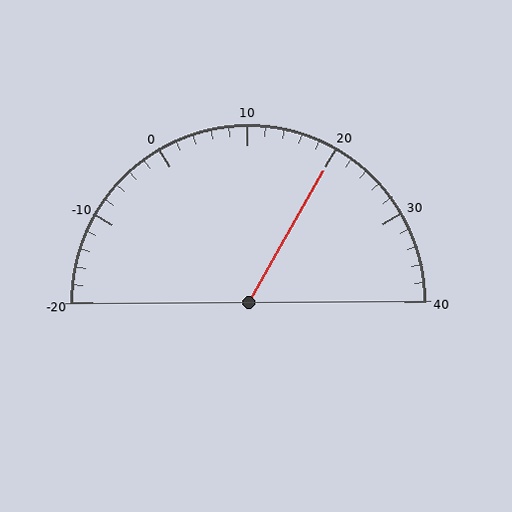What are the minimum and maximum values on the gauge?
The gauge ranges from -20 to 40.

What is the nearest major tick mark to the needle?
The nearest major tick mark is 20.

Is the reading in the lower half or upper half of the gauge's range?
The reading is in the upper half of the range (-20 to 40).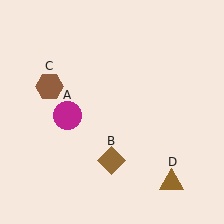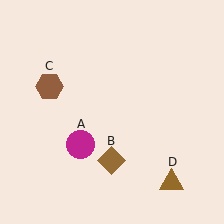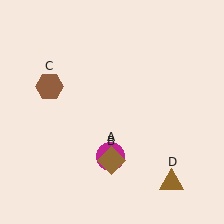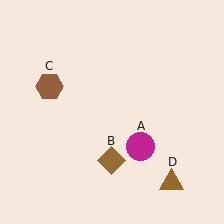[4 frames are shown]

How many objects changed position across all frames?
1 object changed position: magenta circle (object A).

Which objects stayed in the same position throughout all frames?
Brown diamond (object B) and brown hexagon (object C) and brown triangle (object D) remained stationary.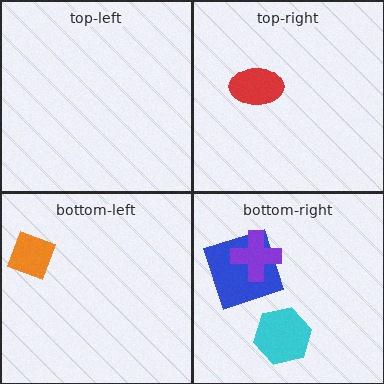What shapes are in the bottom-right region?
The blue square, the cyan hexagon, the purple cross.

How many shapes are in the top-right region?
1.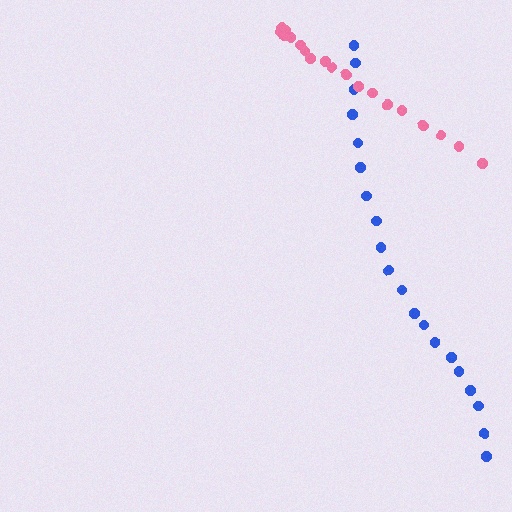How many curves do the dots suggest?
There are 2 distinct paths.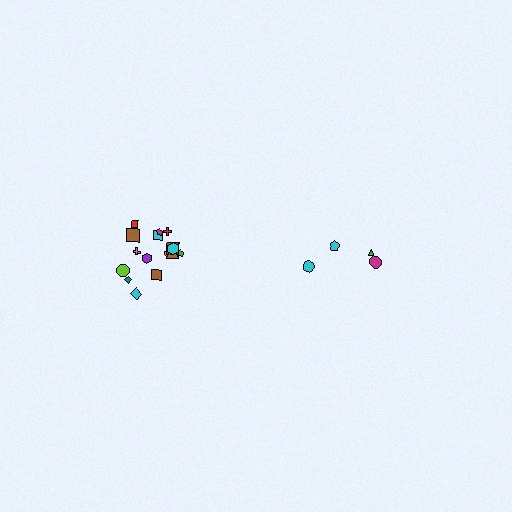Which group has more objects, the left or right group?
The left group.